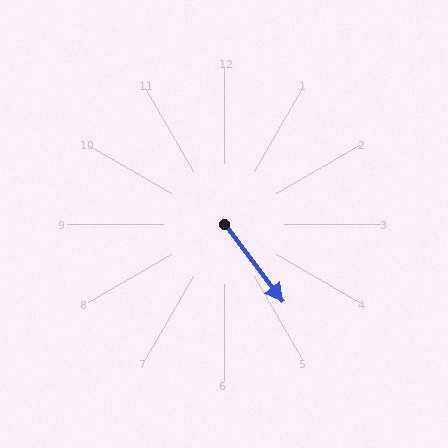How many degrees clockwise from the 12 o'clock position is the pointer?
Approximately 143 degrees.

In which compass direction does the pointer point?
Southeast.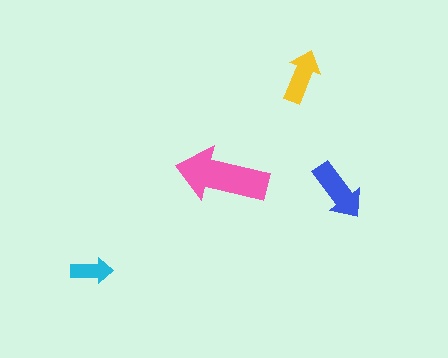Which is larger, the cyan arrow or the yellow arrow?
The yellow one.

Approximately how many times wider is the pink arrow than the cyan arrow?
About 2 times wider.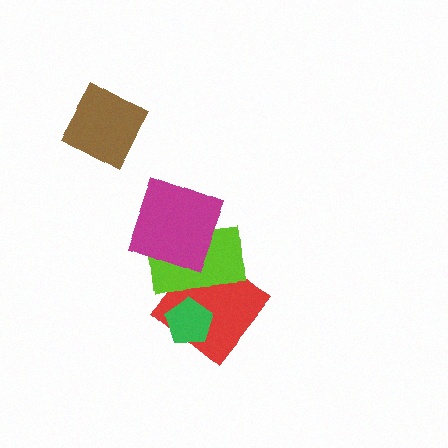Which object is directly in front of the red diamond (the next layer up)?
The lime rectangle is directly in front of the red diamond.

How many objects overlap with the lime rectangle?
3 objects overlap with the lime rectangle.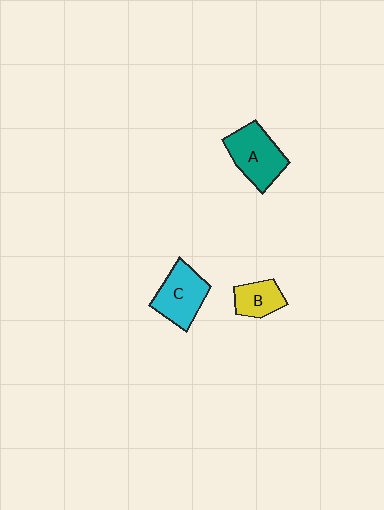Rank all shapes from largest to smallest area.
From largest to smallest: A (teal), C (cyan), B (yellow).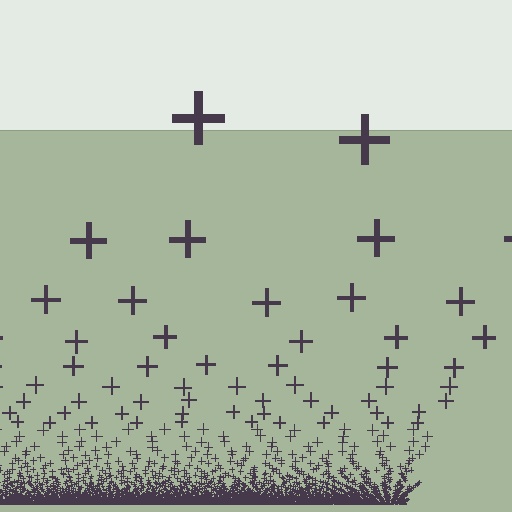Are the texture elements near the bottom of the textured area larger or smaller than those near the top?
Smaller. The gradient is inverted — elements near the bottom are smaller and denser.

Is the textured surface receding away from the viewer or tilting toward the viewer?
The surface appears to tilt toward the viewer. Texture elements get larger and sparser toward the top.